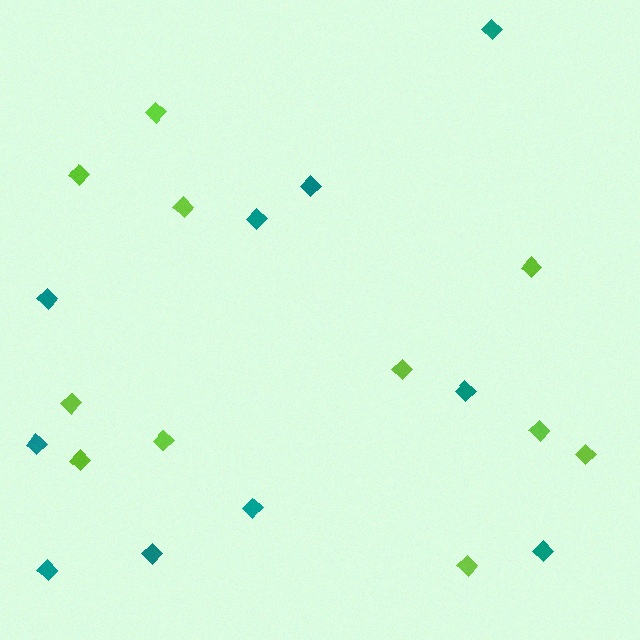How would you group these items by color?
There are 2 groups: one group of lime diamonds (11) and one group of teal diamonds (10).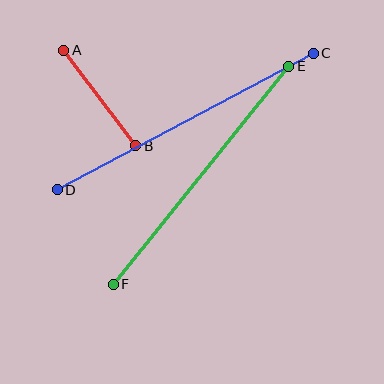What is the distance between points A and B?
The distance is approximately 120 pixels.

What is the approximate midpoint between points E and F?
The midpoint is at approximately (201, 175) pixels.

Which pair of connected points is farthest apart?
Points C and D are farthest apart.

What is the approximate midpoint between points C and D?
The midpoint is at approximately (185, 121) pixels.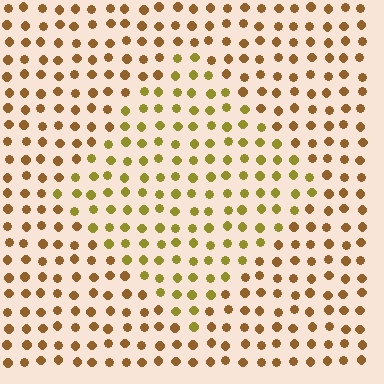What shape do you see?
I see a diamond.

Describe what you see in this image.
The image is filled with small brown elements in a uniform arrangement. A diamond-shaped region is visible where the elements are tinted to a slightly different hue, forming a subtle color boundary.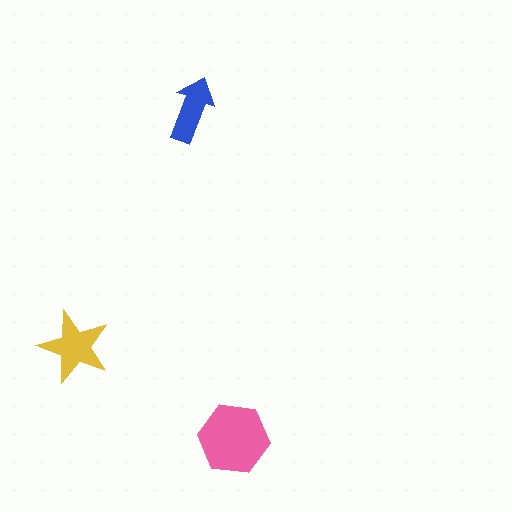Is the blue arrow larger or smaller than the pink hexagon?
Smaller.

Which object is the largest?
The pink hexagon.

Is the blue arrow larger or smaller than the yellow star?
Smaller.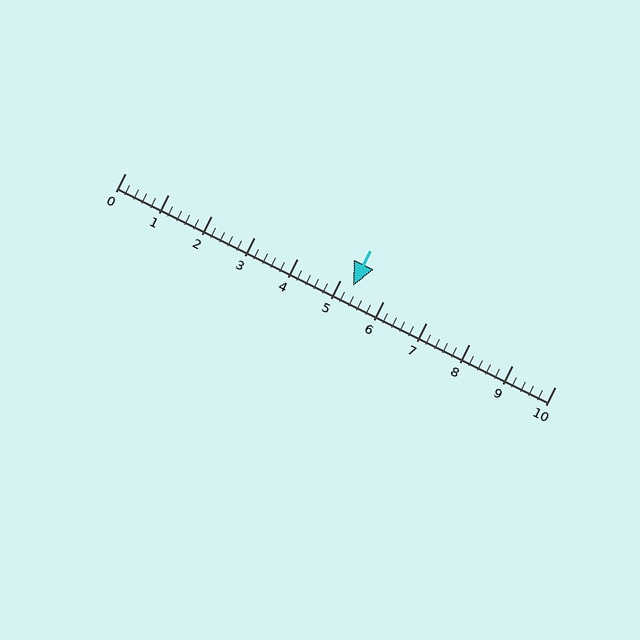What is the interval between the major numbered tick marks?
The major tick marks are spaced 1 units apart.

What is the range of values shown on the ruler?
The ruler shows values from 0 to 10.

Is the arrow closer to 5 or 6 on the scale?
The arrow is closer to 5.